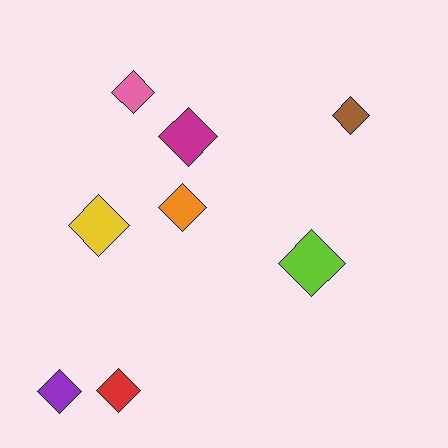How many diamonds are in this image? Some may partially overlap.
There are 8 diamonds.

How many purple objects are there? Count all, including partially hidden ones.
There is 1 purple object.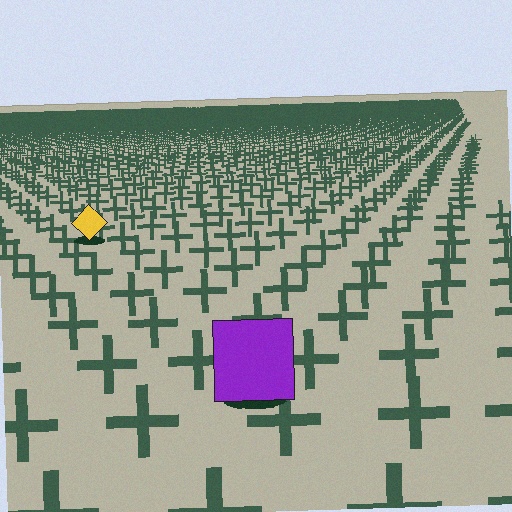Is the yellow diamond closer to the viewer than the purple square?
No. The purple square is closer — you can tell from the texture gradient: the ground texture is coarser near it.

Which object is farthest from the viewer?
The yellow diamond is farthest from the viewer. It appears smaller and the ground texture around it is denser.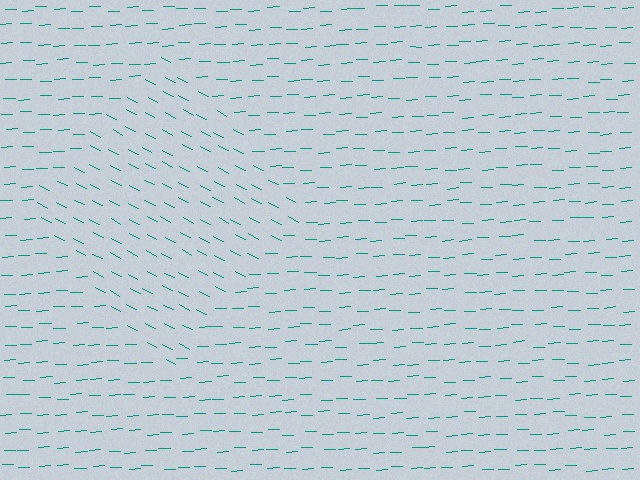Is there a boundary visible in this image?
Yes, there is a texture boundary formed by a change in line orientation.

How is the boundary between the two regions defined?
The boundary is defined purely by a change in line orientation (approximately 30 degrees difference). All lines are the same color and thickness.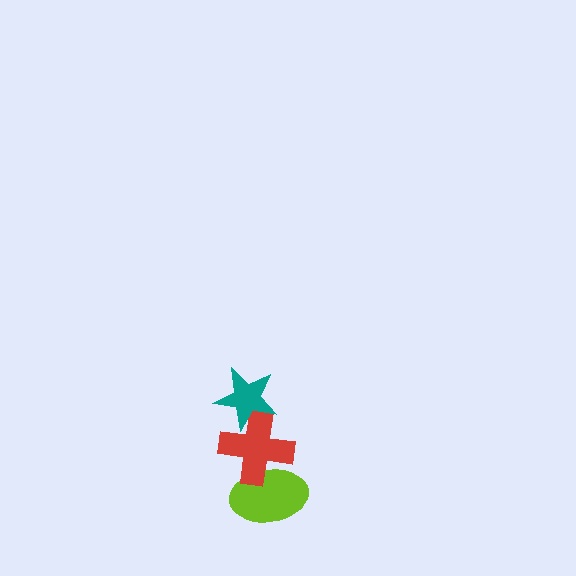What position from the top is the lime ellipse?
The lime ellipse is 3rd from the top.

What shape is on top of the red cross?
The teal star is on top of the red cross.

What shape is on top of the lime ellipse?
The red cross is on top of the lime ellipse.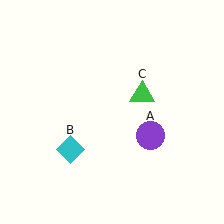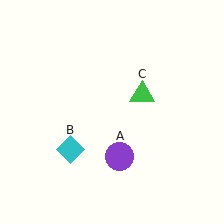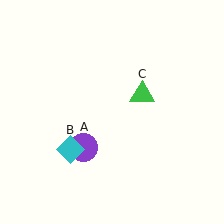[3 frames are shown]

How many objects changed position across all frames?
1 object changed position: purple circle (object A).